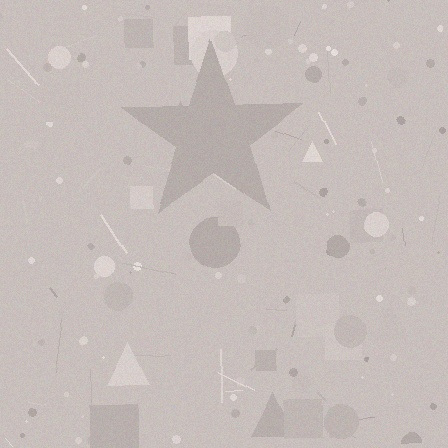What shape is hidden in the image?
A star is hidden in the image.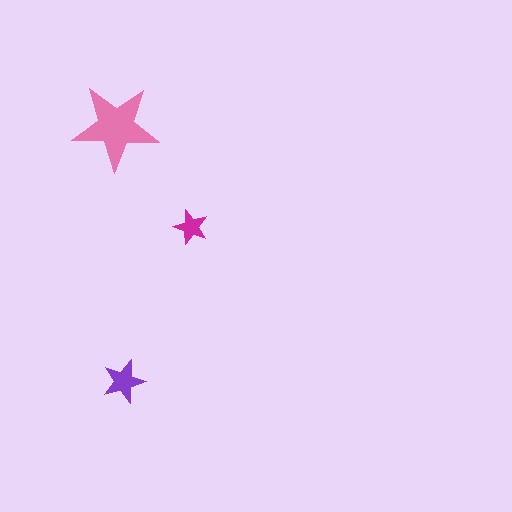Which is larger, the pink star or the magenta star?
The pink one.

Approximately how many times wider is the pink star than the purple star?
About 2 times wider.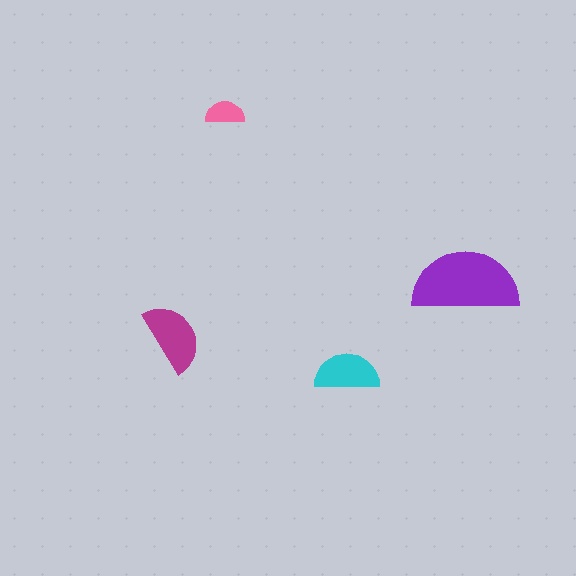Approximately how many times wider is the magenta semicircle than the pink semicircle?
About 2 times wider.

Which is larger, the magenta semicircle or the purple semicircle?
The purple one.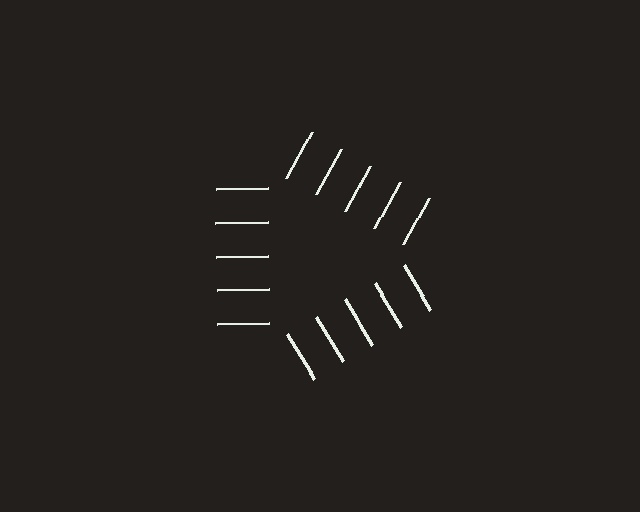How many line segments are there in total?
15 — 5 along each of the 3 edges.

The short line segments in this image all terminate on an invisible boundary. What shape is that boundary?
An illusory triangle — the line segments terminate on its edges but no continuous stroke is drawn.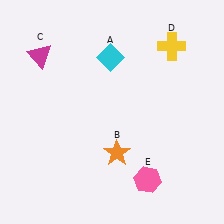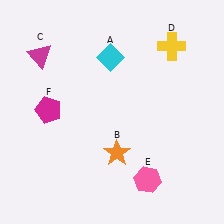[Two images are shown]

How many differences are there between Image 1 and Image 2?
There is 1 difference between the two images.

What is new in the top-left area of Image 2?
A magenta pentagon (F) was added in the top-left area of Image 2.